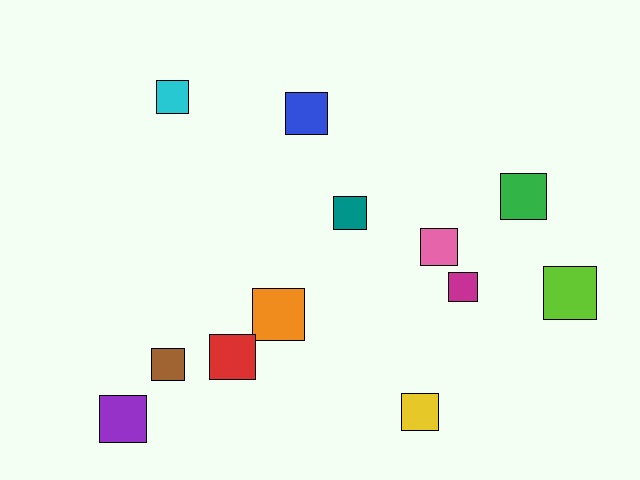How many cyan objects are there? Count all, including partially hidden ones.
There is 1 cyan object.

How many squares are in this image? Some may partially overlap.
There are 12 squares.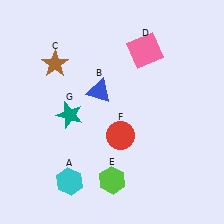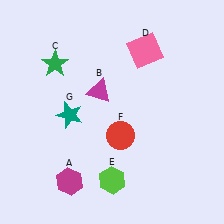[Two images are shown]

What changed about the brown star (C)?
In Image 1, C is brown. In Image 2, it changed to green.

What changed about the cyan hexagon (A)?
In Image 1, A is cyan. In Image 2, it changed to magenta.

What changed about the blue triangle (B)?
In Image 1, B is blue. In Image 2, it changed to magenta.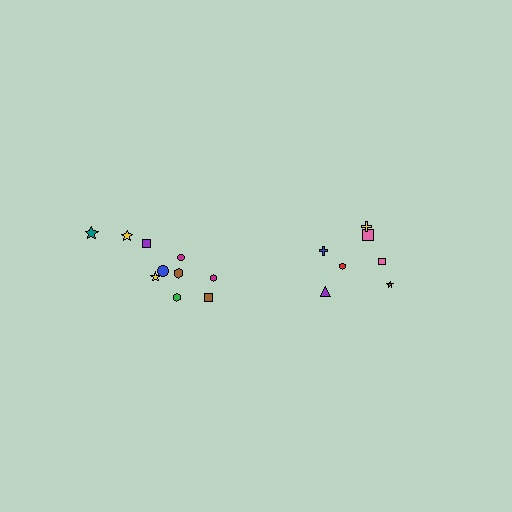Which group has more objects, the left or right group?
The left group.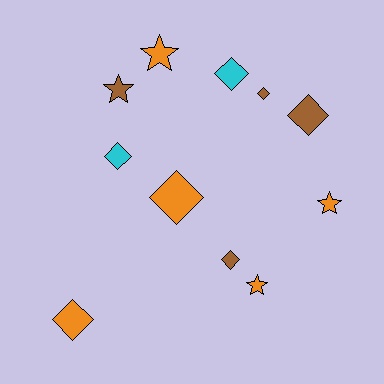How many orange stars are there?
There are 3 orange stars.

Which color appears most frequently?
Orange, with 5 objects.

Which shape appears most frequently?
Diamond, with 7 objects.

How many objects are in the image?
There are 11 objects.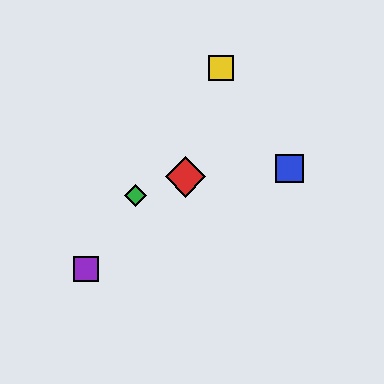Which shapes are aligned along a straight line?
The green diamond, the yellow square, the purple square are aligned along a straight line.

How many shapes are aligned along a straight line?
3 shapes (the green diamond, the yellow square, the purple square) are aligned along a straight line.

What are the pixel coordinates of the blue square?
The blue square is at (289, 168).